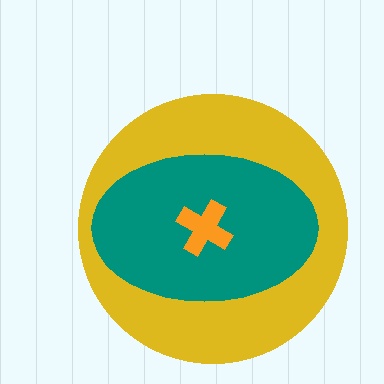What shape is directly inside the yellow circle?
The teal ellipse.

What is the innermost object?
The orange cross.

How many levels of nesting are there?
3.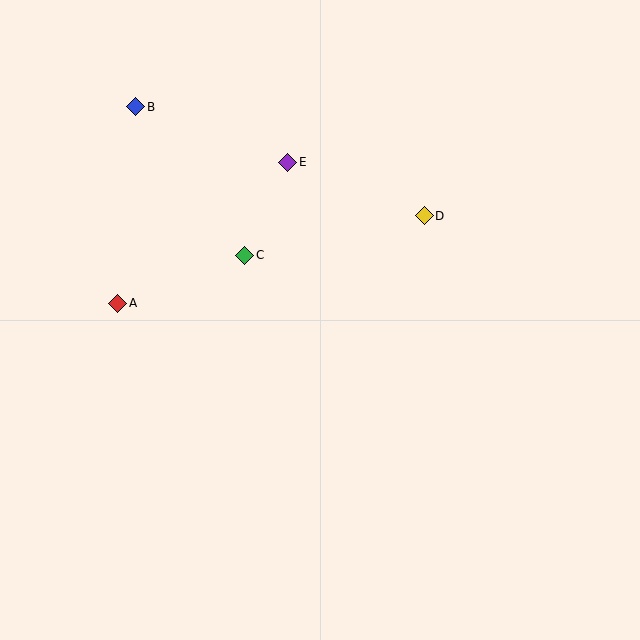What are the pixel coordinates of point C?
Point C is at (245, 255).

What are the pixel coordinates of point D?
Point D is at (424, 216).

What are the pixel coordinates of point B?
Point B is at (136, 107).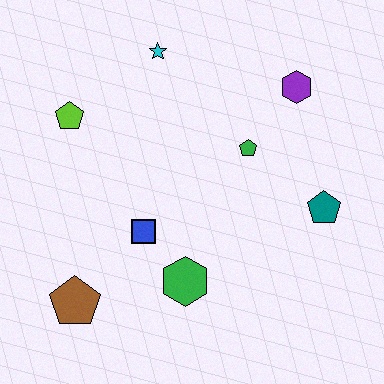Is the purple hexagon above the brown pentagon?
Yes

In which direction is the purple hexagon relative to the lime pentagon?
The purple hexagon is to the right of the lime pentagon.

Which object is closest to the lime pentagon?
The cyan star is closest to the lime pentagon.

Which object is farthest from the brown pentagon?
The purple hexagon is farthest from the brown pentagon.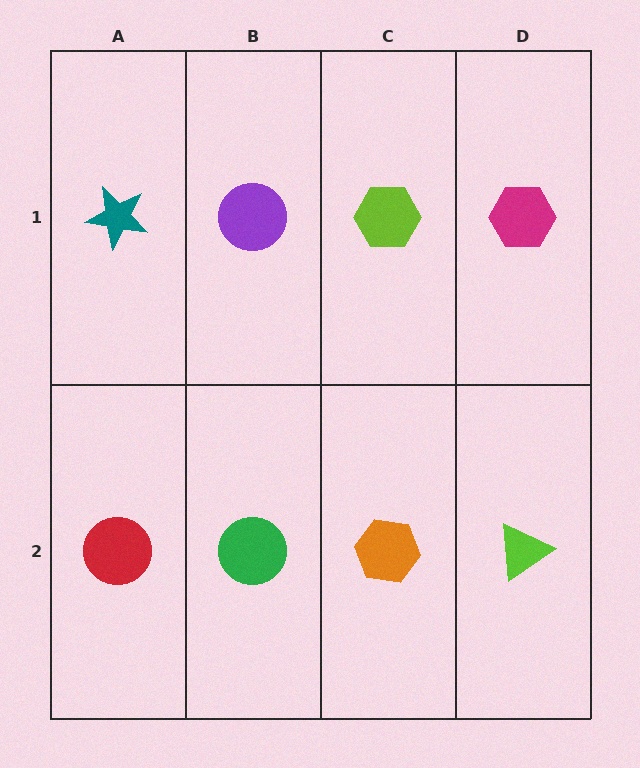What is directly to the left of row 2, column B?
A red circle.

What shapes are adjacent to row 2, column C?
A lime hexagon (row 1, column C), a green circle (row 2, column B), a lime triangle (row 2, column D).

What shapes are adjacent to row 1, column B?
A green circle (row 2, column B), a teal star (row 1, column A), a lime hexagon (row 1, column C).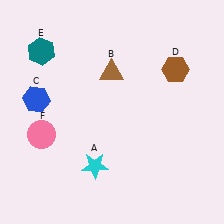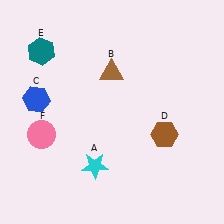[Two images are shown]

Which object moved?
The brown hexagon (D) moved down.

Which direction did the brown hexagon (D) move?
The brown hexagon (D) moved down.